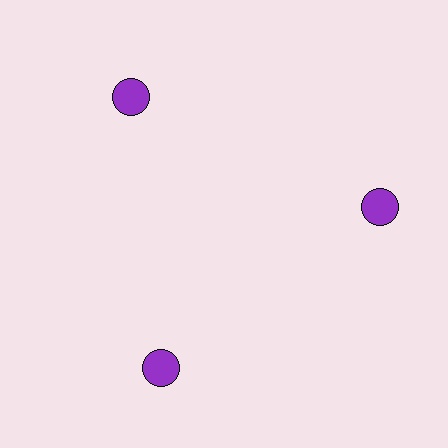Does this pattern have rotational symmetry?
Yes, this pattern has 3-fold rotational symmetry. It looks the same after rotating 120 degrees around the center.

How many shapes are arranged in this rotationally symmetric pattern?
There are 3 shapes, arranged in 3 groups of 1.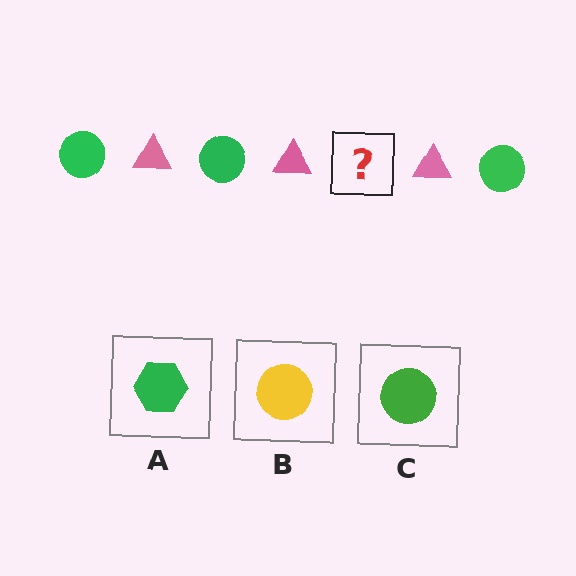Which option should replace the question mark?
Option C.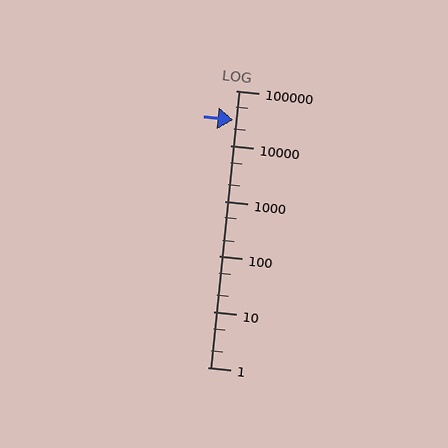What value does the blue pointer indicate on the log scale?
The pointer indicates approximately 30000.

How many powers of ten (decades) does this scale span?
The scale spans 5 decades, from 1 to 100000.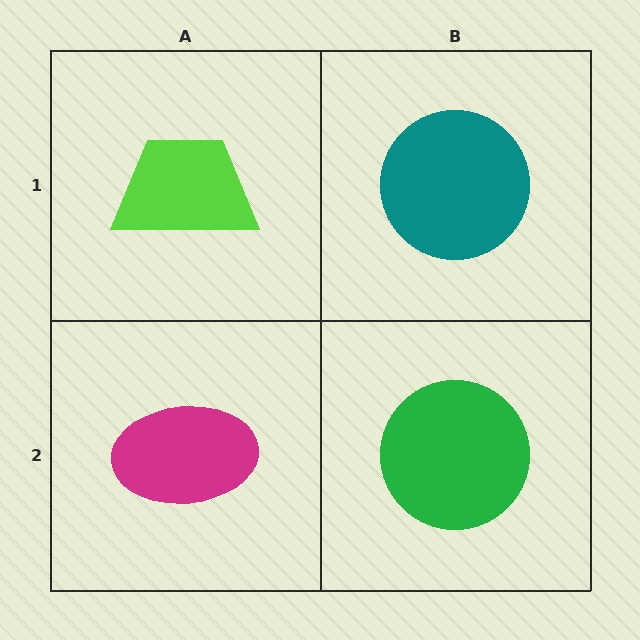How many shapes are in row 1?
2 shapes.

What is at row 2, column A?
A magenta ellipse.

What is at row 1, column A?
A lime trapezoid.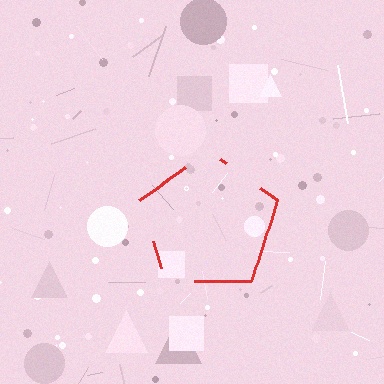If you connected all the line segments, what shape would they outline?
They would outline a pentagon.